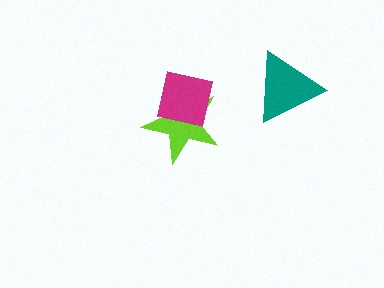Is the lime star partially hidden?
Yes, it is partially covered by another shape.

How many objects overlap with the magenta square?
1 object overlaps with the magenta square.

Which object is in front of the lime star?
The magenta square is in front of the lime star.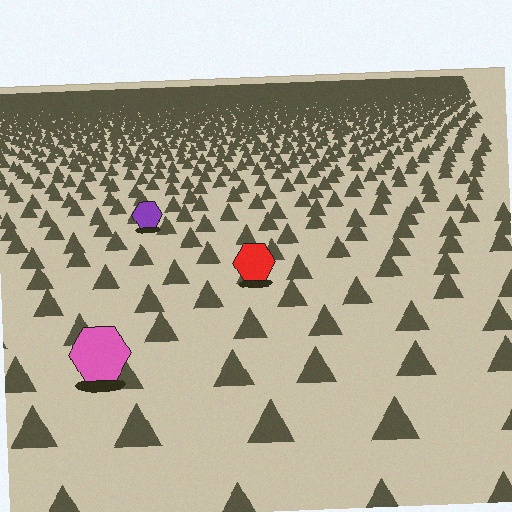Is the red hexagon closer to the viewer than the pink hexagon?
No. The pink hexagon is closer — you can tell from the texture gradient: the ground texture is coarser near it.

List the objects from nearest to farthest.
From nearest to farthest: the pink hexagon, the red hexagon, the purple hexagon.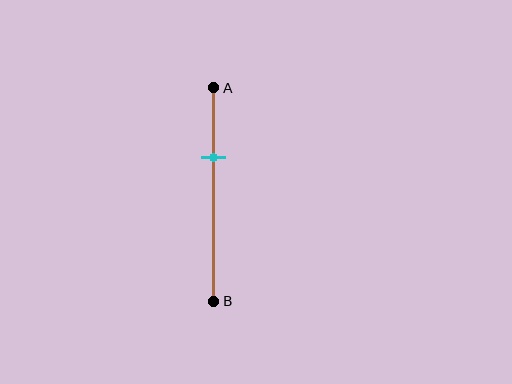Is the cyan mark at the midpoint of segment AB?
No, the mark is at about 30% from A, not at the 50% midpoint.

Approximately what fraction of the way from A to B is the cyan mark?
The cyan mark is approximately 30% of the way from A to B.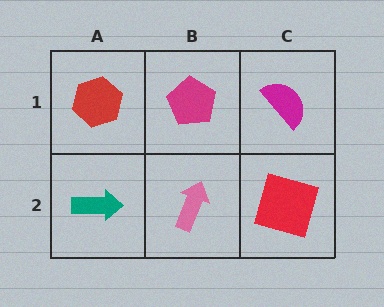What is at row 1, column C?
A magenta semicircle.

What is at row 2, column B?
A pink arrow.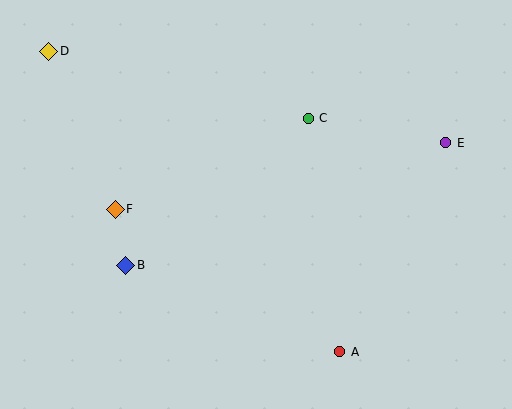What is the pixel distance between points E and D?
The distance between E and D is 408 pixels.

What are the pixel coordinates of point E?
Point E is at (446, 143).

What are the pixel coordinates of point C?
Point C is at (308, 118).